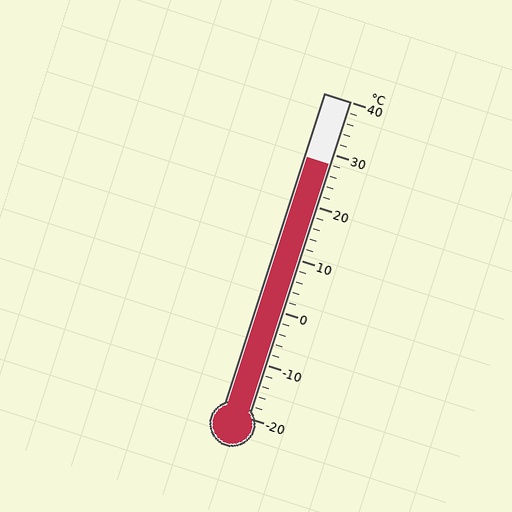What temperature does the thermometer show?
The thermometer shows approximately 28°C.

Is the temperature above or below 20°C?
The temperature is above 20°C.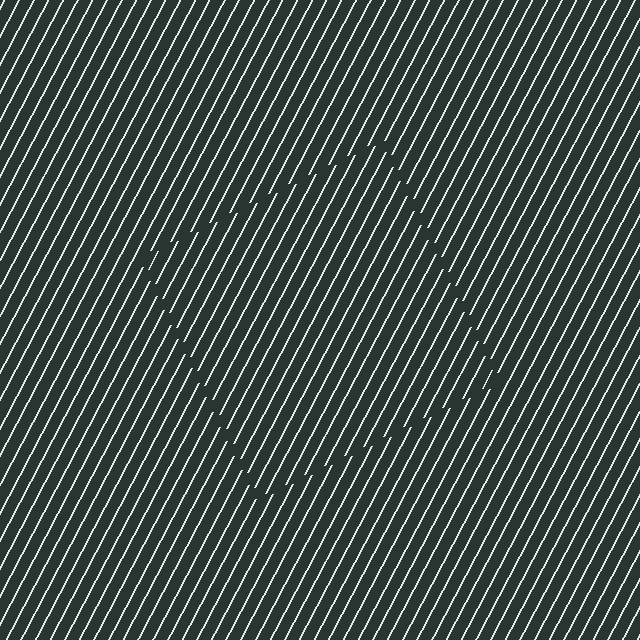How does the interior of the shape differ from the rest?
The interior of the shape contains the same grating, shifted by half a period — the contour is defined by the phase discontinuity where line-ends from the inner and outer gratings abut.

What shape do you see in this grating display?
An illusory square. The interior of the shape contains the same grating, shifted by half a period — the contour is defined by the phase discontinuity where line-ends from the inner and outer gratings abut.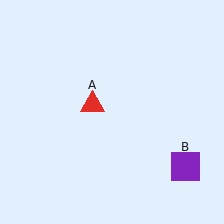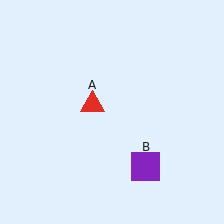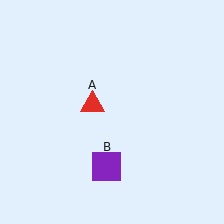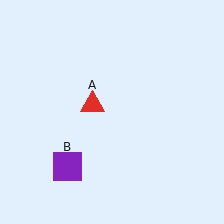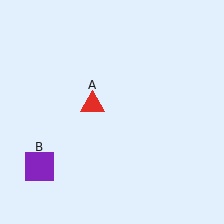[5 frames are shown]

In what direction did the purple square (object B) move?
The purple square (object B) moved left.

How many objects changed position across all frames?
1 object changed position: purple square (object B).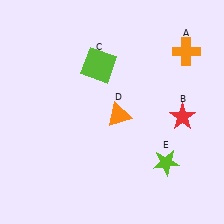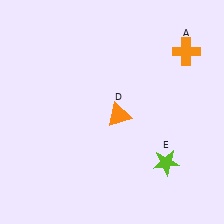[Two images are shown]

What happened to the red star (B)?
The red star (B) was removed in Image 2. It was in the bottom-right area of Image 1.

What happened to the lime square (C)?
The lime square (C) was removed in Image 2. It was in the top-left area of Image 1.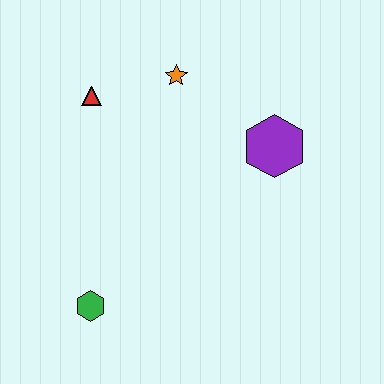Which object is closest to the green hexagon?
The red triangle is closest to the green hexagon.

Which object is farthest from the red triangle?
The green hexagon is farthest from the red triangle.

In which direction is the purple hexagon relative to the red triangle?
The purple hexagon is to the right of the red triangle.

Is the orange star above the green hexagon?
Yes